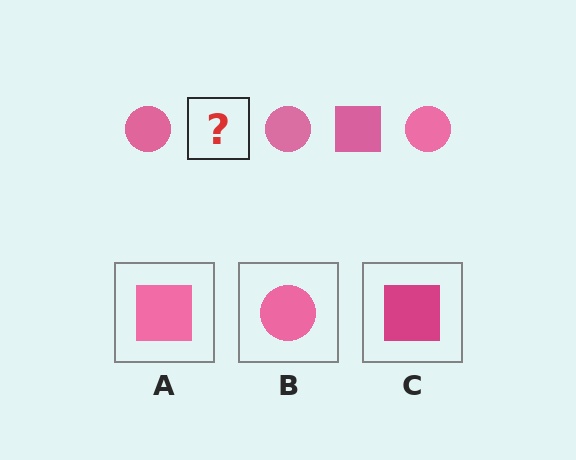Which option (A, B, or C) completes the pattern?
A.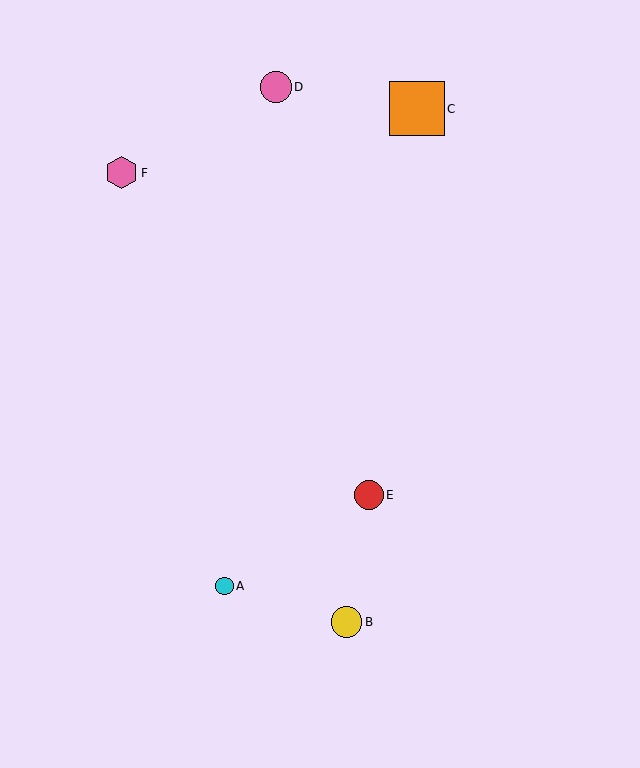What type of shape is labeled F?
Shape F is a pink hexagon.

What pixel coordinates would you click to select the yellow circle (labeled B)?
Click at (346, 622) to select the yellow circle B.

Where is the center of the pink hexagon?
The center of the pink hexagon is at (122, 173).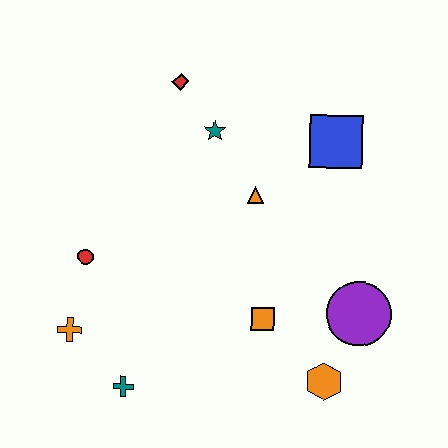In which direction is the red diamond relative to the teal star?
The red diamond is above the teal star.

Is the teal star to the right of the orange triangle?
No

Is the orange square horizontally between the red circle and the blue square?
Yes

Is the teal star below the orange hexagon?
No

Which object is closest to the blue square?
The orange triangle is closest to the blue square.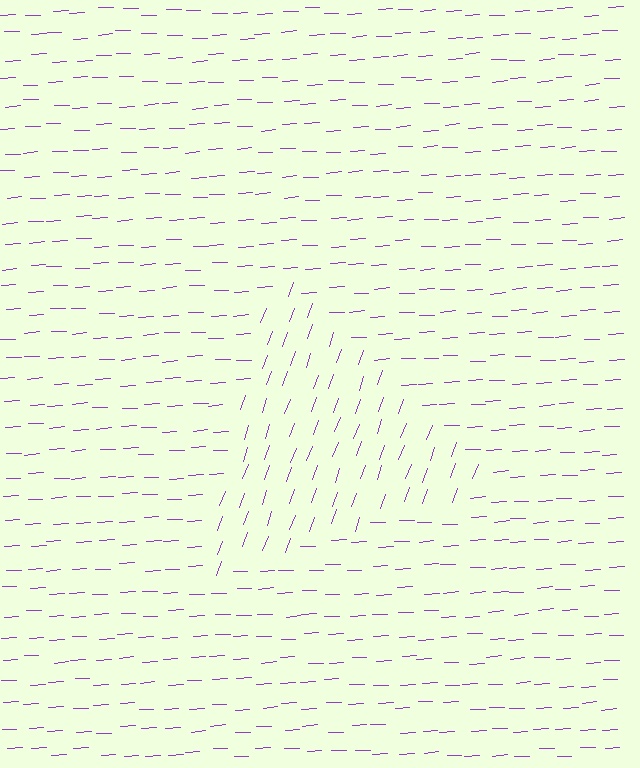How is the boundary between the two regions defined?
The boundary is defined purely by a change in line orientation (approximately 67 degrees difference). All lines are the same color and thickness.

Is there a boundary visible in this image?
Yes, there is a texture boundary formed by a change in line orientation.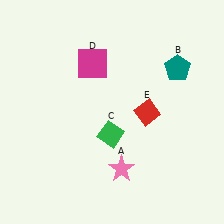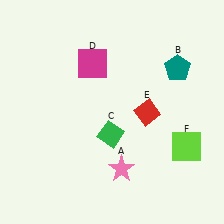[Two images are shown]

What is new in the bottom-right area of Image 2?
A lime square (F) was added in the bottom-right area of Image 2.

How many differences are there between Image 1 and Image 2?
There is 1 difference between the two images.